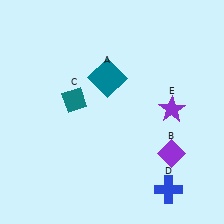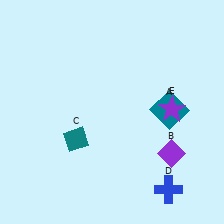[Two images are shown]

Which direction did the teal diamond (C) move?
The teal diamond (C) moved down.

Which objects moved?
The objects that moved are: the teal square (A), the teal diamond (C).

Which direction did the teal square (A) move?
The teal square (A) moved right.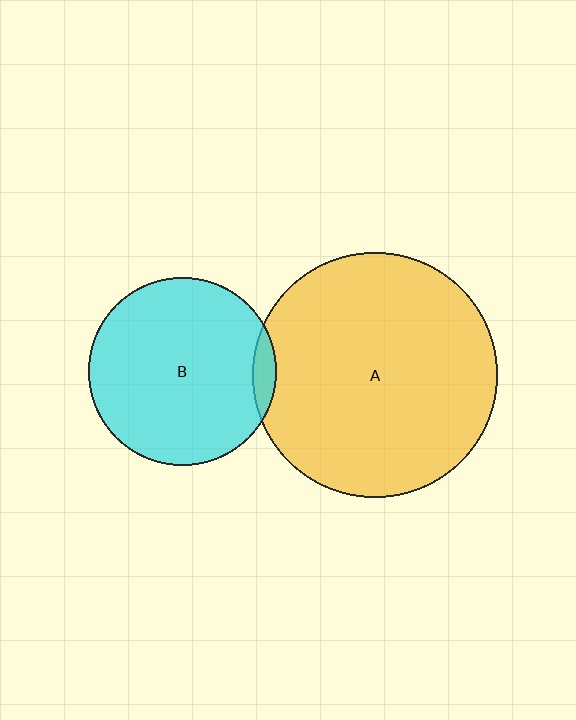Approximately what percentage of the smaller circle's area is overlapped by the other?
Approximately 5%.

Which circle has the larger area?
Circle A (yellow).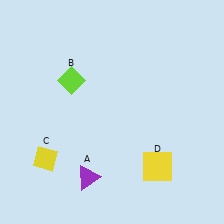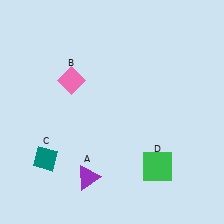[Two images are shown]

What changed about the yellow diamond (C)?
In Image 1, C is yellow. In Image 2, it changed to teal.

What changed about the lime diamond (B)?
In Image 1, B is lime. In Image 2, it changed to pink.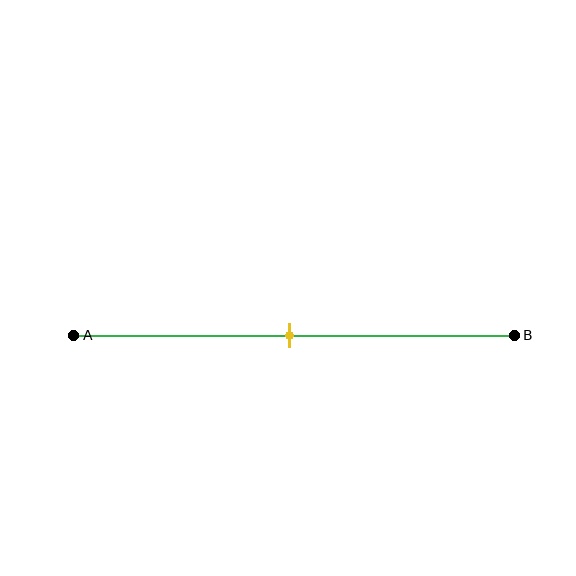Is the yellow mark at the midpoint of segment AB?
Yes, the mark is approximately at the midpoint.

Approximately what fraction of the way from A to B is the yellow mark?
The yellow mark is approximately 50% of the way from A to B.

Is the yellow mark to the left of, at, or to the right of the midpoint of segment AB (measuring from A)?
The yellow mark is approximately at the midpoint of segment AB.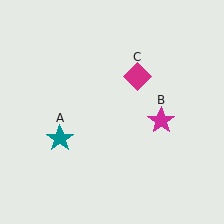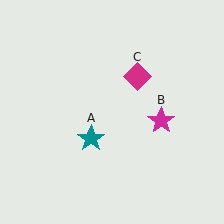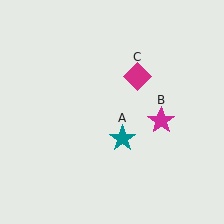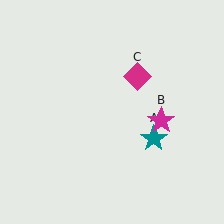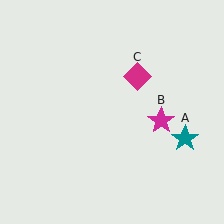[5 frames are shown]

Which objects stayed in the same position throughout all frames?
Magenta star (object B) and magenta diamond (object C) remained stationary.